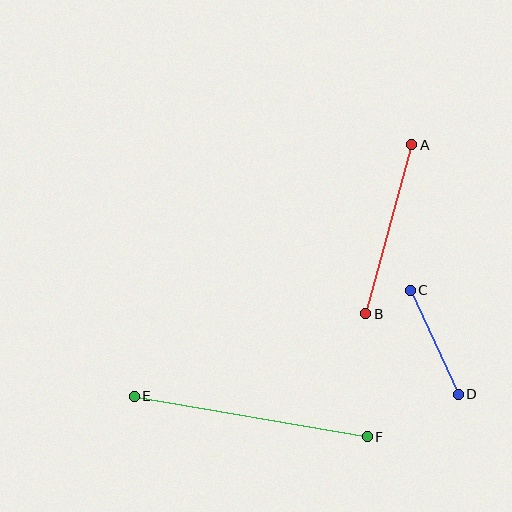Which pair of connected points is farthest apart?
Points E and F are farthest apart.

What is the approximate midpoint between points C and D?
The midpoint is at approximately (434, 342) pixels.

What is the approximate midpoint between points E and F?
The midpoint is at approximately (251, 416) pixels.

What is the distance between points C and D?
The distance is approximately 115 pixels.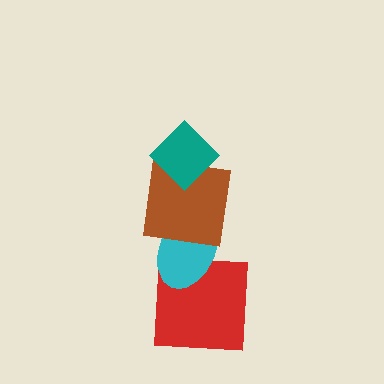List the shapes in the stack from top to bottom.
From top to bottom: the teal diamond, the brown square, the cyan ellipse, the red square.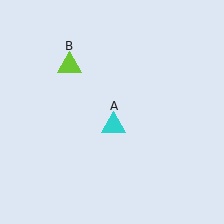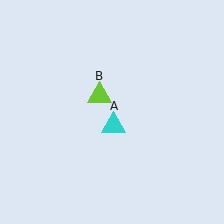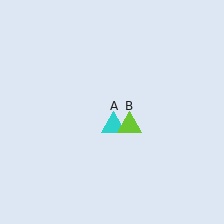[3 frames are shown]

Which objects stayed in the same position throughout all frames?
Cyan triangle (object A) remained stationary.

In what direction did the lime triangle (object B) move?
The lime triangle (object B) moved down and to the right.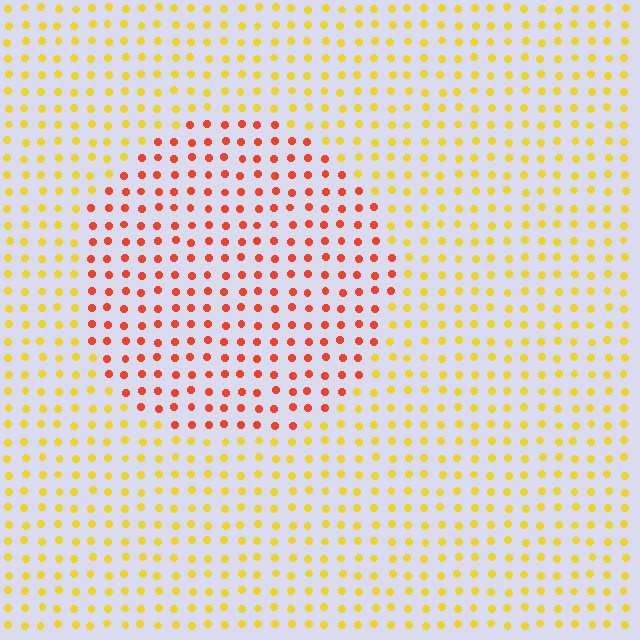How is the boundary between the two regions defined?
The boundary is defined purely by a slight shift in hue (about 45 degrees). Spacing, size, and orientation are identical on both sides.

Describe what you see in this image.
The image is filled with small yellow elements in a uniform arrangement. A circle-shaped region is visible where the elements are tinted to a slightly different hue, forming a subtle color boundary.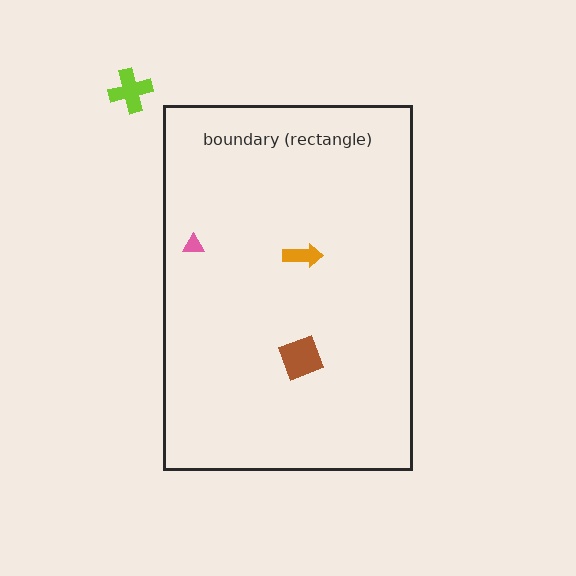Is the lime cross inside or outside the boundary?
Outside.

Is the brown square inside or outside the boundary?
Inside.